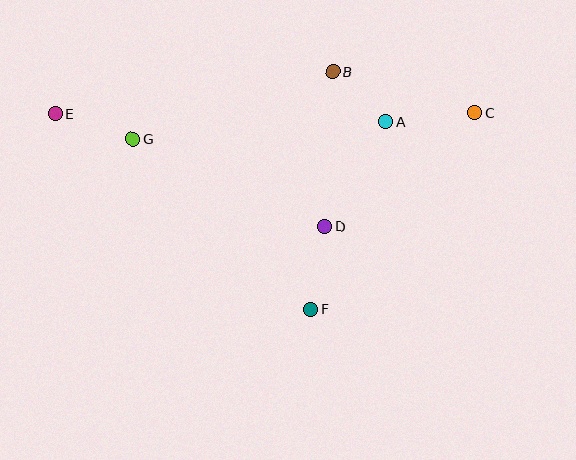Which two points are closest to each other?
Points A and B are closest to each other.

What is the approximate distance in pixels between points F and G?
The distance between F and G is approximately 247 pixels.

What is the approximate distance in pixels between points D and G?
The distance between D and G is approximately 211 pixels.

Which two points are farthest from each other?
Points C and E are farthest from each other.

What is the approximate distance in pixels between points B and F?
The distance between B and F is approximately 239 pixels.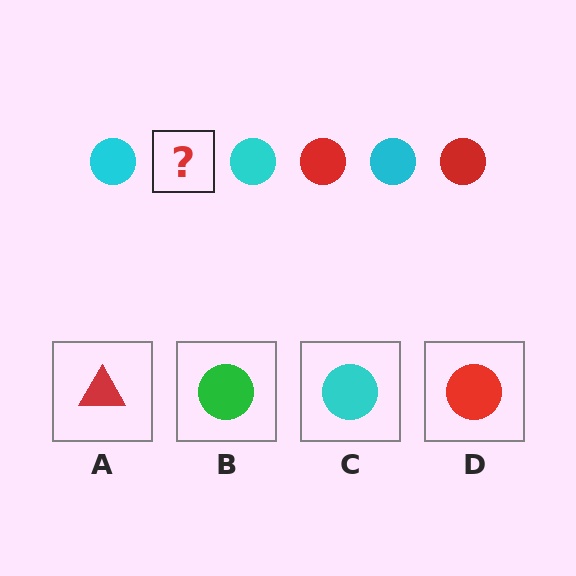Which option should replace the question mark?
Option D.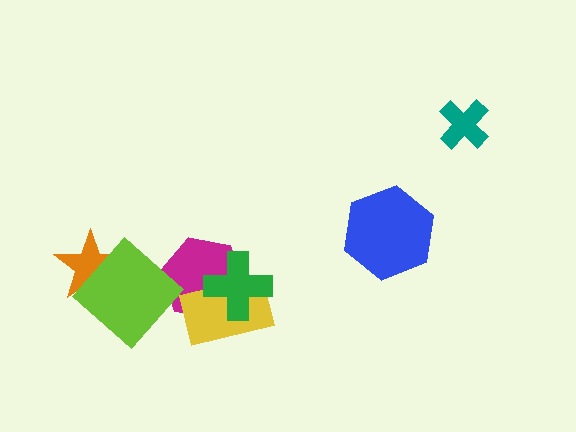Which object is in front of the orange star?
The lime diamond is in front of the orange star.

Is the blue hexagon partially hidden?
No, no other shape covers it.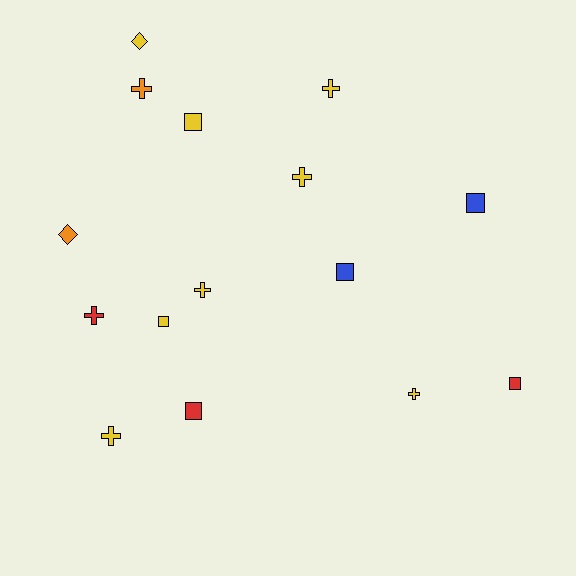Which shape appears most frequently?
Cross, with 7 objects.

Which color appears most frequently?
Yellow, with 8 objects.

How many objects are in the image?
There are 15 objects.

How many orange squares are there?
There are no orange squares.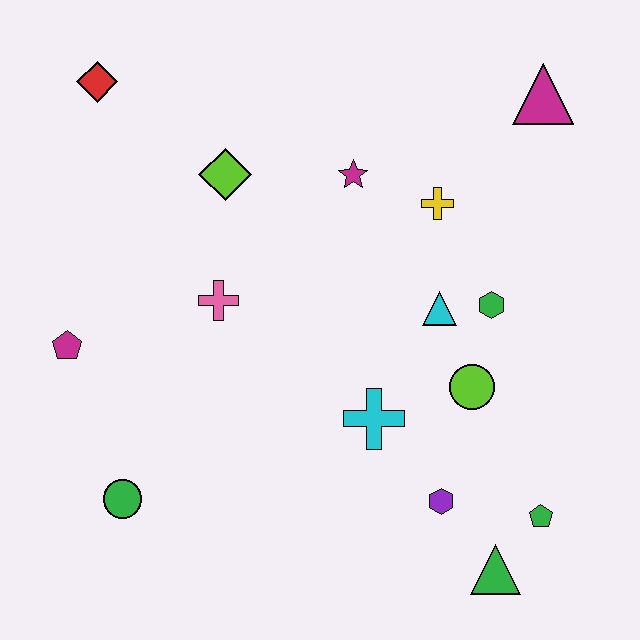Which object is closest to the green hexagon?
The cyan triangle is closest to the green hexagon.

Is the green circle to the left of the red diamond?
No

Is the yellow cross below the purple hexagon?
No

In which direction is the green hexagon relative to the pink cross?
The green hexagon is to the right of the pink cross.